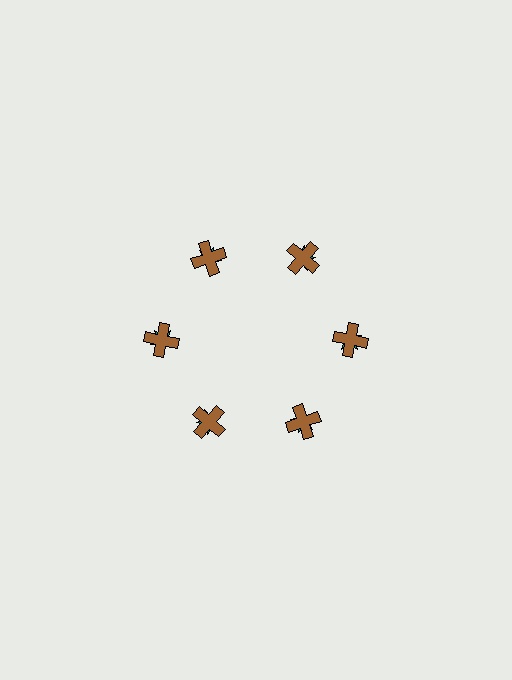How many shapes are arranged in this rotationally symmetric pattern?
There are 12 shapes, arranged in 6 groups of 2.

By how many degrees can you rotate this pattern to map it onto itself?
The pattern maps onto itself every 60 degrees of rotation.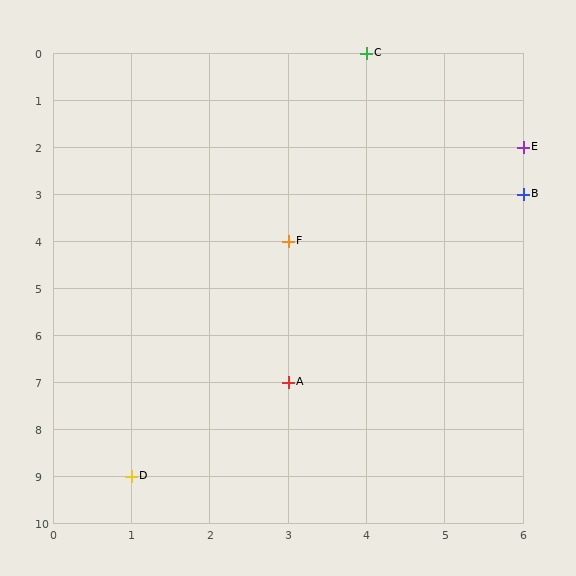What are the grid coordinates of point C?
Point C is at grid coordinates (4, 0).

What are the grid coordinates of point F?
Point F is at grid coordinates (3, 4).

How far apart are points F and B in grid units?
Points F and B are 3 columns and 1 row apart (about 3.2 grid units diagonally).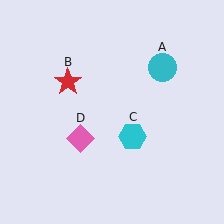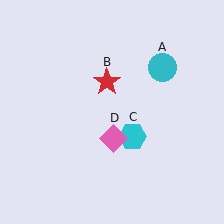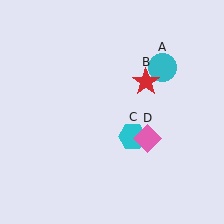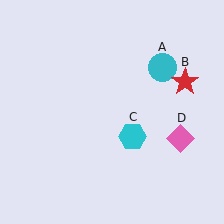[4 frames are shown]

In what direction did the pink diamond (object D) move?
The pink diamond (object D) moved right.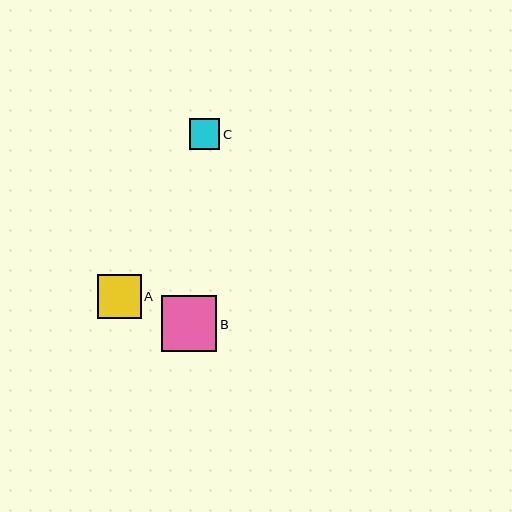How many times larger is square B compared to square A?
Square B is approximately 1.3 times the size of square A.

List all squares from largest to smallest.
From largest to smallest: B, A, C.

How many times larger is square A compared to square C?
Square A is approximately 1.4 times the size of square C.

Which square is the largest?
Square B is the largest with a size of approximately 56 pixels.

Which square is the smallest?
Square C is the smallest with a size of approximately 31 pixels.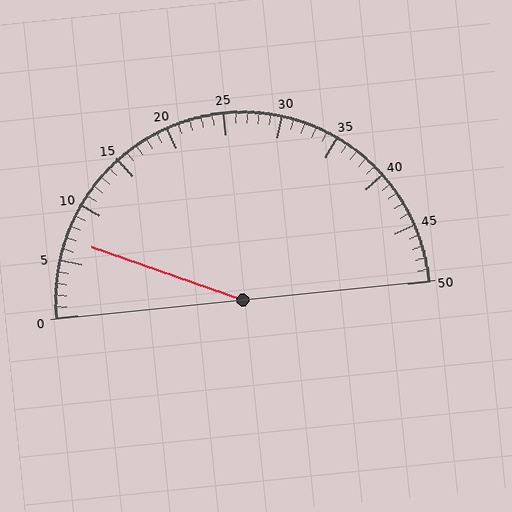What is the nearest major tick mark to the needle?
The nearest major tick mark is 5.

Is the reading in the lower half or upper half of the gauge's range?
The reading is in the lower half of the range (0 to 50).